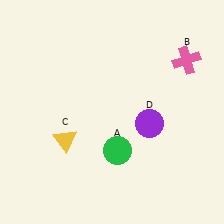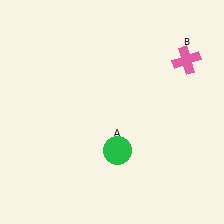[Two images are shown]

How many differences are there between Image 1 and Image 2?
There are 2 differences between the two images.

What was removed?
The yellow triangle (C), the purple circle (D) were removed in Image 2.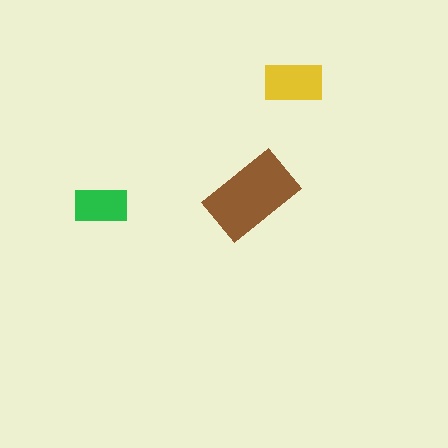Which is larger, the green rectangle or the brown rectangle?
The brown one.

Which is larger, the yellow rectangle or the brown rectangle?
The brown one.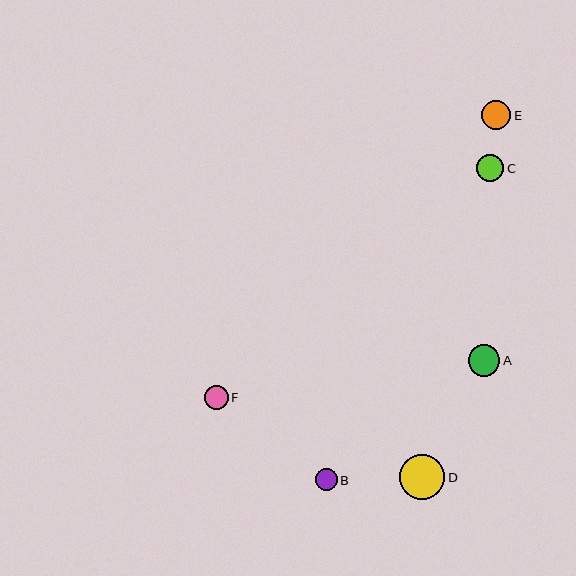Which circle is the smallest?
Circle B is the smallest with a size of approximately 22 pixels.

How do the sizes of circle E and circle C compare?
Circle E and circle C are approximately the same size.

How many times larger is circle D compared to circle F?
Circle D is approximately 1.9 times the size of circle F.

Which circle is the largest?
Circle D is the largest with a size of approximately 45 pixels.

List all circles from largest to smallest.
From largest to smallest: D, A, E, C, F, B.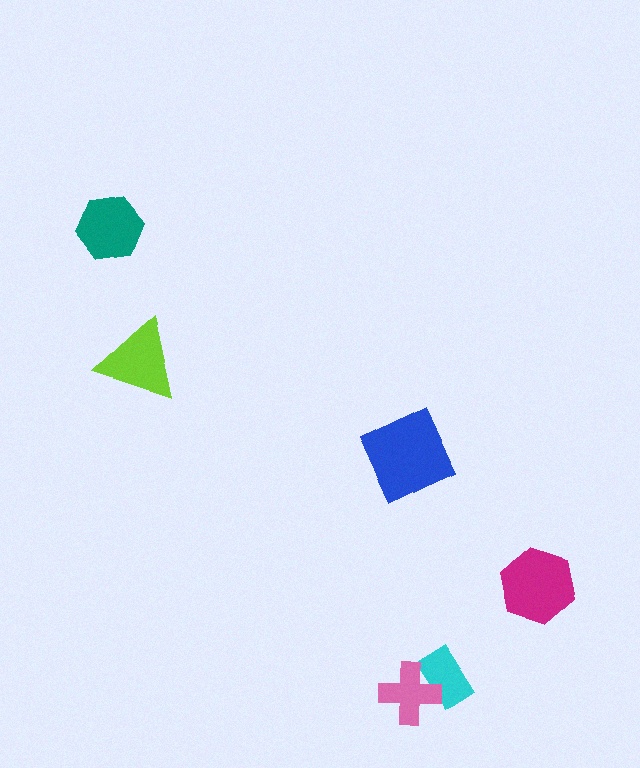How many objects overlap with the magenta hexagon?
0 objects overlap with the magenta hexagon.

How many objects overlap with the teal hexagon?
0 objects overlap with the teal hexagon.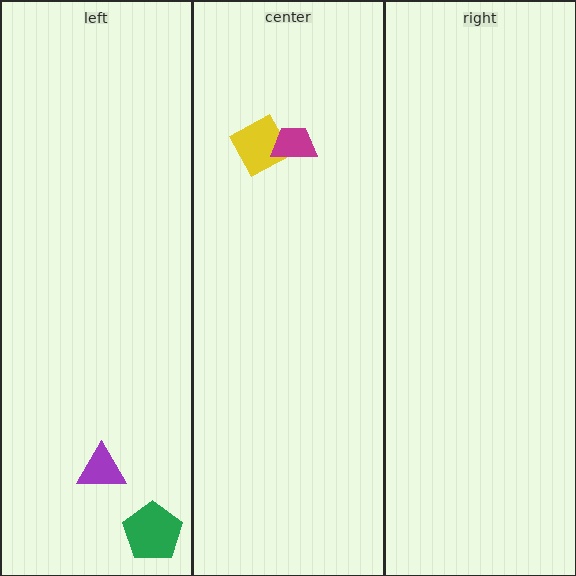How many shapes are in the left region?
2.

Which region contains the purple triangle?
The left region.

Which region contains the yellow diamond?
The center region.